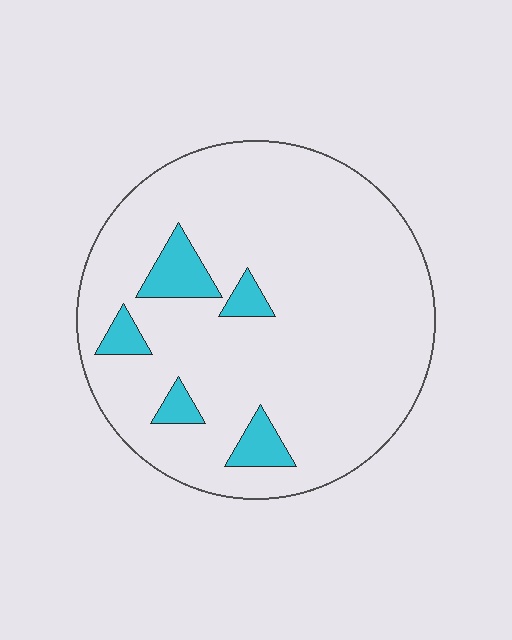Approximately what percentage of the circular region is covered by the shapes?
Approximately 10%.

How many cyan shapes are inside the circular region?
5.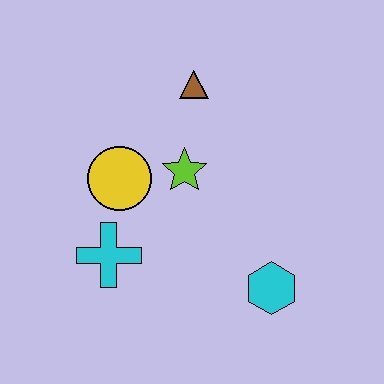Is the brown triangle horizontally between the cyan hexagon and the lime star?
Yes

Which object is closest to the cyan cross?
The yellow circle is closest to the cyan cross.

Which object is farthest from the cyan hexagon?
The brown triangle is farthest from the cyan hexagon.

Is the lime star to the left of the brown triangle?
Yes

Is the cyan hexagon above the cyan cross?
No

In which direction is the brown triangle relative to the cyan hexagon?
The brown triangle is above the cyan hexagon.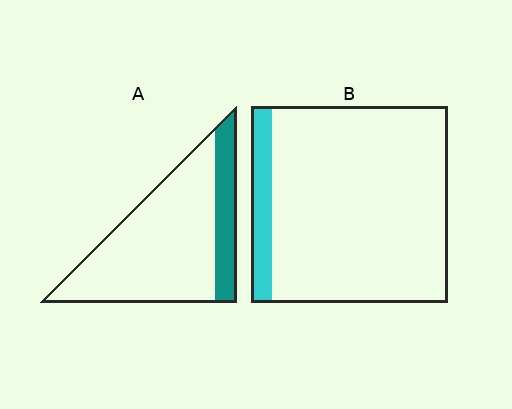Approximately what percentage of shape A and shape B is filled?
A is approximately 20% and B is approximately 10%.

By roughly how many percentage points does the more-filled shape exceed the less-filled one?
By roughly 10 percentage points (A over B).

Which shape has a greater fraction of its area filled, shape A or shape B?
Shape A.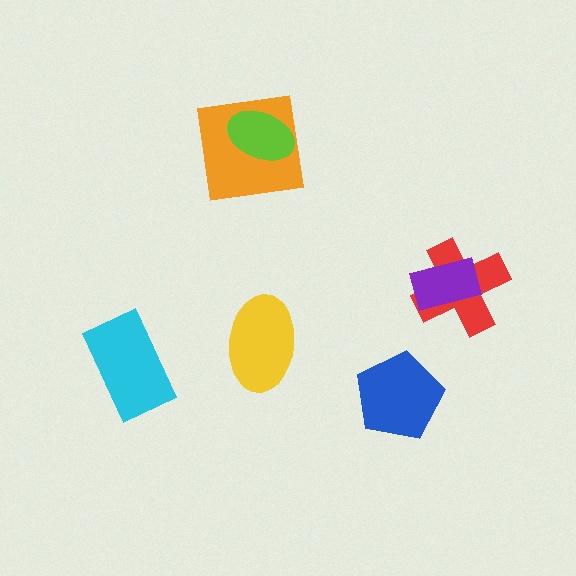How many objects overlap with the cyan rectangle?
0 objects overlap with the cyan rectangle.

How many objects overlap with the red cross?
1 object overlaps with the red cross.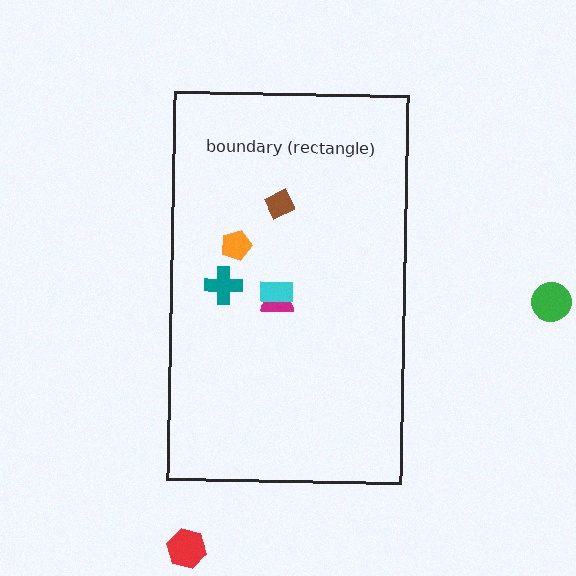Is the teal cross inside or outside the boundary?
Inside.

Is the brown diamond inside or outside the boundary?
Inside.